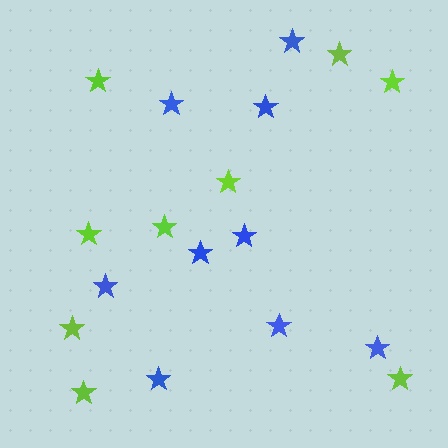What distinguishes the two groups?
There are 2 groups: one group of blue stars (9) and one group of lime stars (9).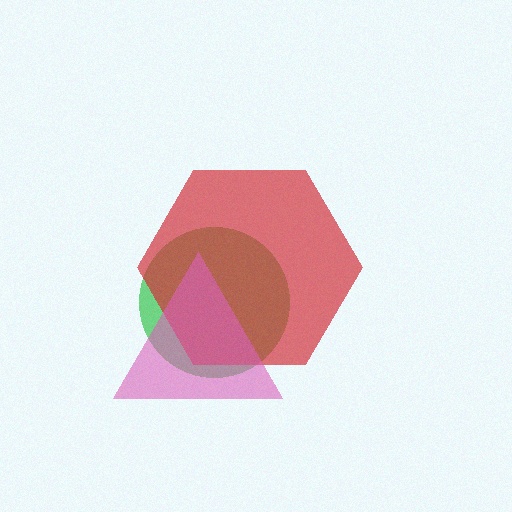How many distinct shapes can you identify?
There are 3 distinct shapes: a green circle, a red hexagon, a pink triangle.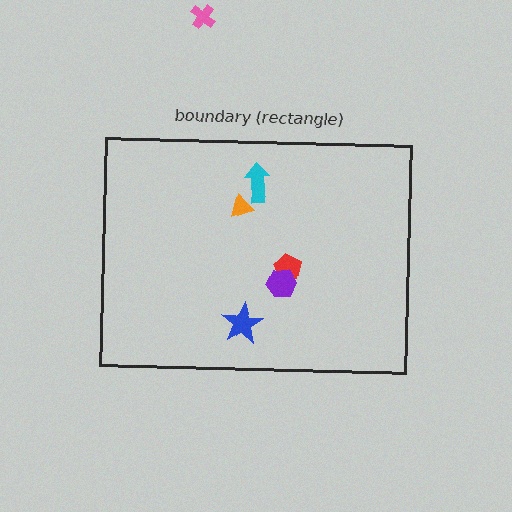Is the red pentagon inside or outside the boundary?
Inside.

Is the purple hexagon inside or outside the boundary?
Inside.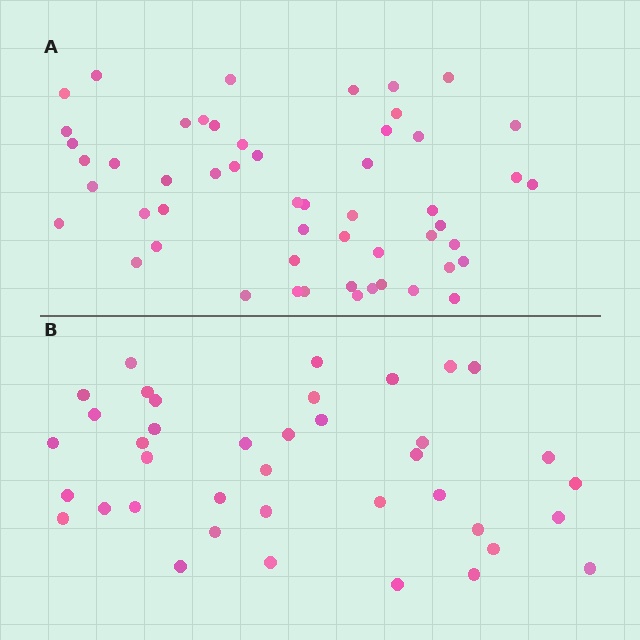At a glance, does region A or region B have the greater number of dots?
Region A (the top region) has more dots.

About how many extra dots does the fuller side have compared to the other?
Region A has approximately 15 more dots than region B.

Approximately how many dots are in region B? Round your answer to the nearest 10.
About 40 dots. (The exact count is 39, which rounds to 40.)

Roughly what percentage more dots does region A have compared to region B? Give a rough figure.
About 35% more.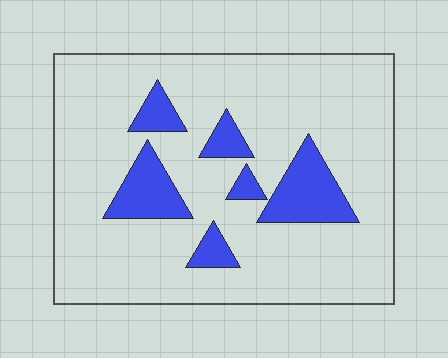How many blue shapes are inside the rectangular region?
6.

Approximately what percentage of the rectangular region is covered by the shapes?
Approximately 15%.